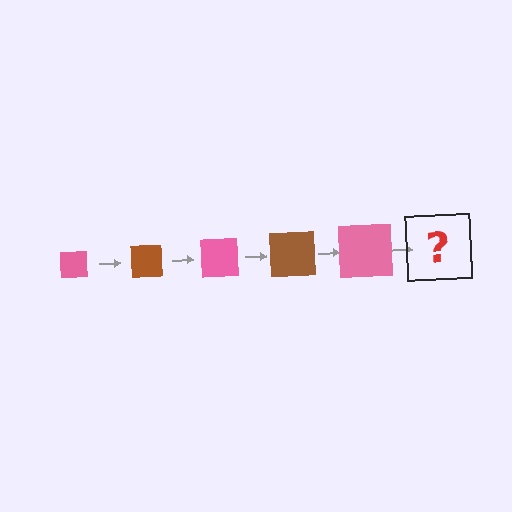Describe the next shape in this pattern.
It should be a brown square, larger than the previous one.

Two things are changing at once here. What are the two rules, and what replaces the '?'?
The two rules are that the square grows larger each step and the color cycles through pink and brown. The '?' should be a brown square, larger than the previous one.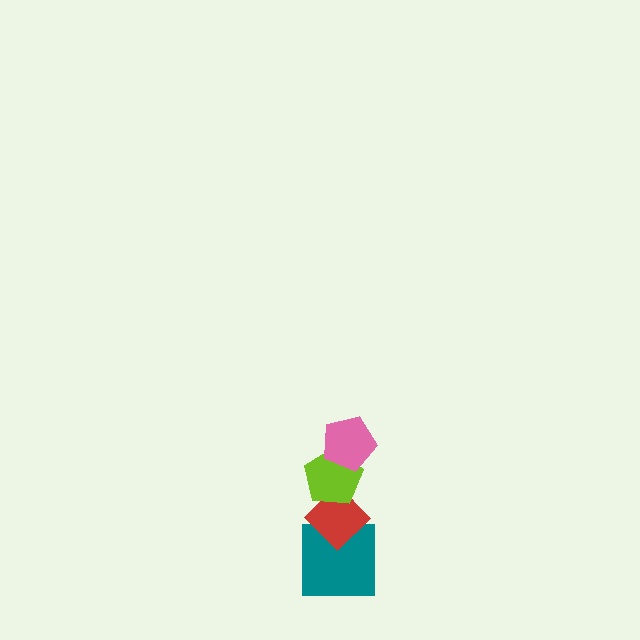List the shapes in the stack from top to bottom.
From top to bottom: the pink pentagon, the lime pentagon, the red diamond, the teal square.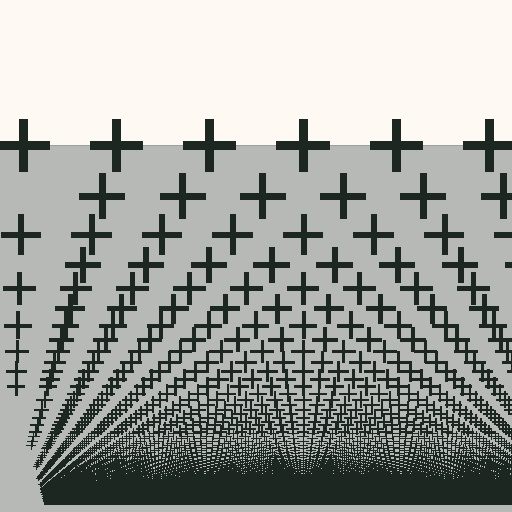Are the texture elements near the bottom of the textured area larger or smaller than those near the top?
Smaller. The gradient is inverted — elements near the bottom are smaller and denser.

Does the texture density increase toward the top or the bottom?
Density increases toward the bottom.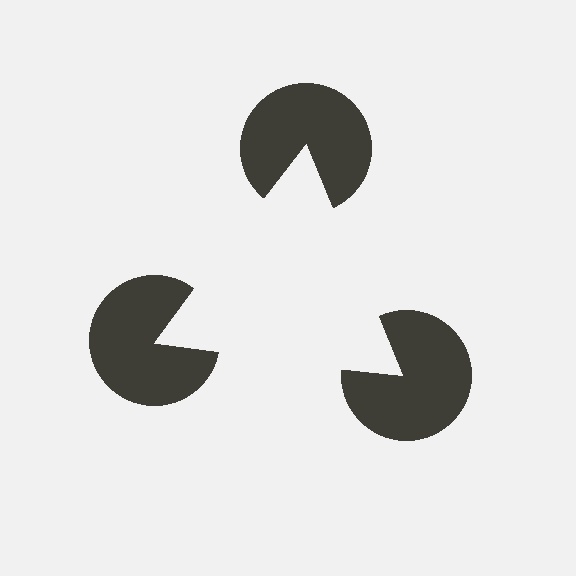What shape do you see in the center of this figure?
An illusory triangle — its edges are inferred from the aligned wedge cuts in the pac-man discs, not physically drawn.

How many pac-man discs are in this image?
There are 3 — one at each vertex of the illusory triangle.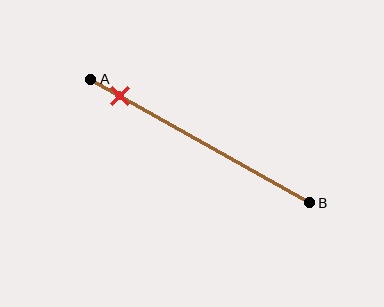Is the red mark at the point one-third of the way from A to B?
No, the mark is at about 15% from A, not at the 33% one-third point.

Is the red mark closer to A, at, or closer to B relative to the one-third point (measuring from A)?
The red mark is closer to point A than the one-third point of segment AB.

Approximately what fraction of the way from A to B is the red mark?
The red mark is approximately 15% of the way from A to B.